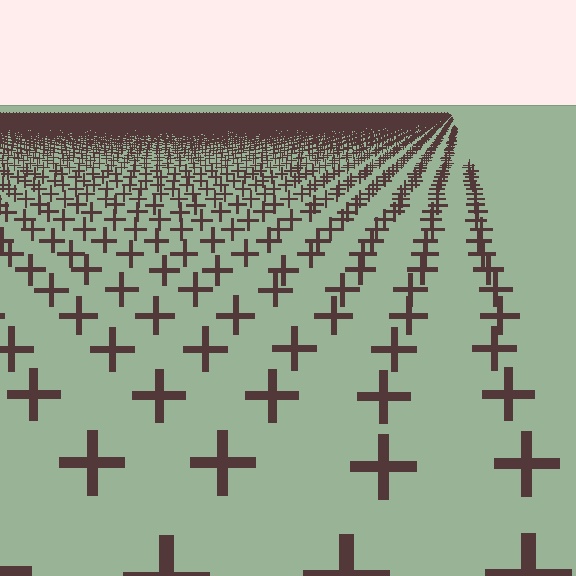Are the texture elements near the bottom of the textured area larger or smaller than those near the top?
Larger. Near the bottom, elements are closer to the viewer and appear at a bigger on-screen size.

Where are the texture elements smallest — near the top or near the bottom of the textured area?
Near the top.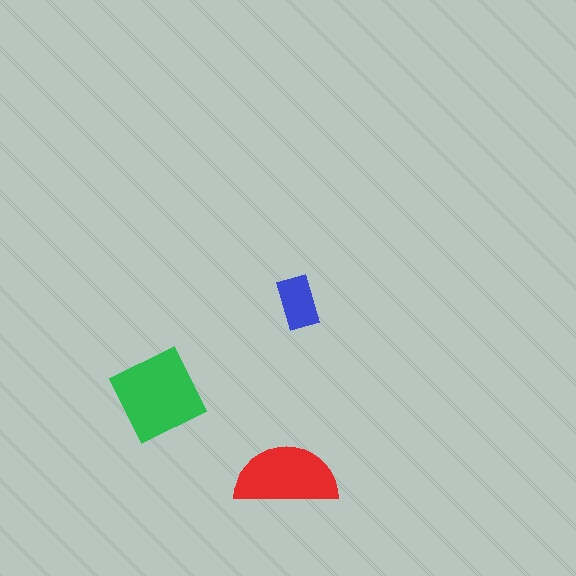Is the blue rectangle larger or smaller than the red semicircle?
Smaller.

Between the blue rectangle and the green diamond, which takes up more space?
The green diamond.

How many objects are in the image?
There are 3 objects in the image.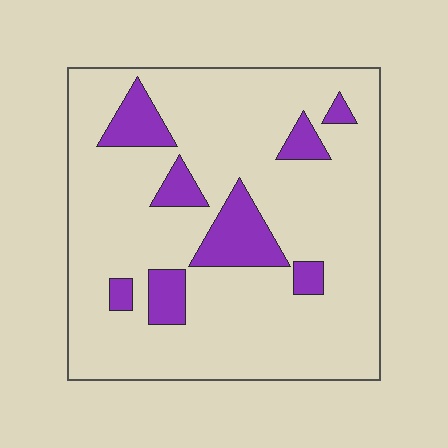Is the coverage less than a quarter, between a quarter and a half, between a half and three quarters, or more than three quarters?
Less than a quarter.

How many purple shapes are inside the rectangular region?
8.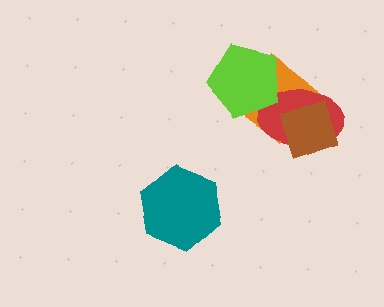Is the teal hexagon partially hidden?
No, no other shape covers it.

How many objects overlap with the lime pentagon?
2 objects overlap with the lime pentagon.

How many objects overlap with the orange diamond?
3 objects overlap with the orange diamond.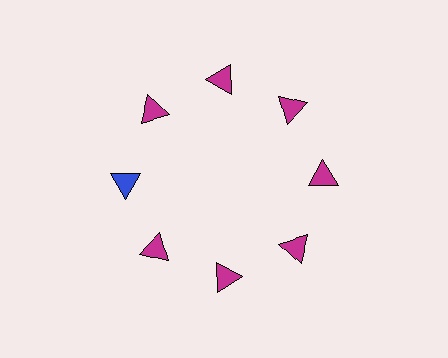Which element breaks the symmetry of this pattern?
The blue triangle at roughly the 9 o'clock position breaks the symmetry. All other shapes are magenta triangles.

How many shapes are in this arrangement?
There are 8 shapes arranged in a ring pattern.